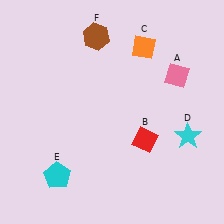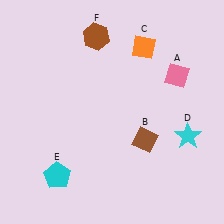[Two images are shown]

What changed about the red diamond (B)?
In Image 1, B is red. In Image 2, it changed to brown.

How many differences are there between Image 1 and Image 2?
There is 1 difference between the two images.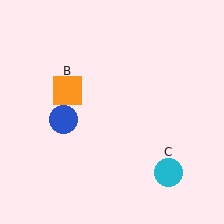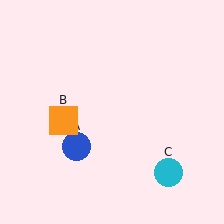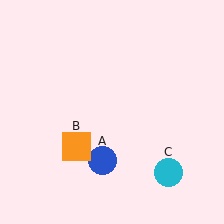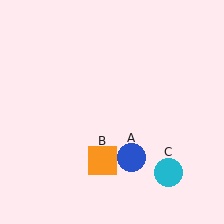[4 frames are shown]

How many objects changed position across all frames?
2 objects changed position: blue circle (object A), orange square (object B).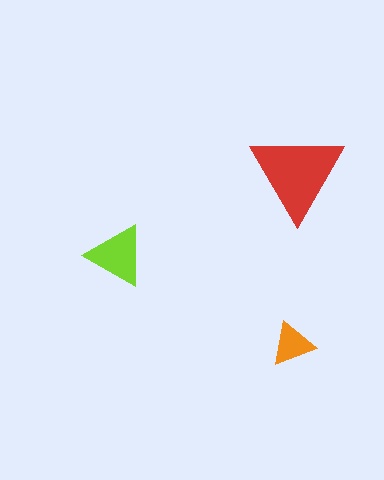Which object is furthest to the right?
The red triangle is rightmost.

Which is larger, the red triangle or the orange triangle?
The red one.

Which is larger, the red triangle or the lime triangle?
The red one.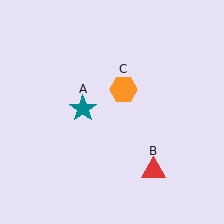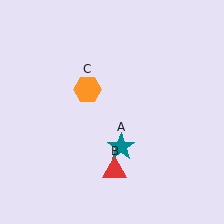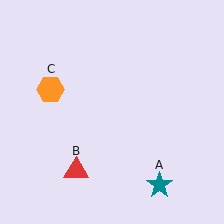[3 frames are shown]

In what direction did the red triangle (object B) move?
The red triangle (object B) moved left.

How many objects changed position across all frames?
3 objects changed position: teal star (object A), red triangle (object B), orange hexagon (object C).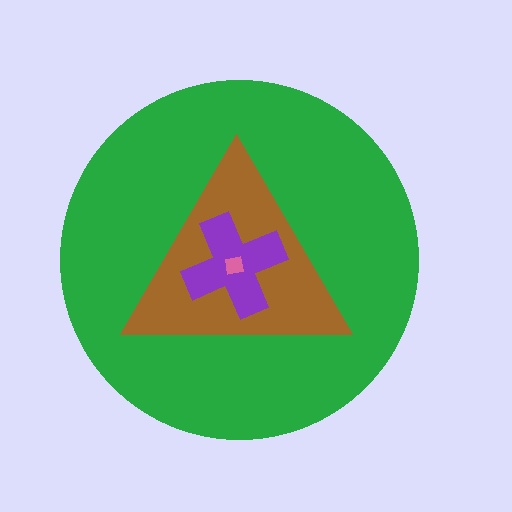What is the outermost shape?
The green circle.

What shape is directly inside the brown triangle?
The purple cross.